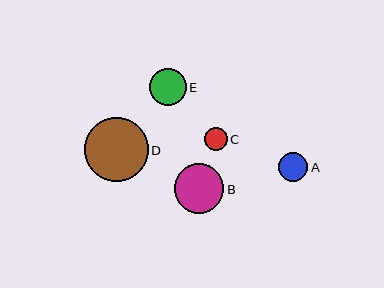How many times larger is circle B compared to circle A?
Circle B is approximately 1.7 times the size of circle A.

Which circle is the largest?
Circle D is the largest with a size of approximately 63 pixels.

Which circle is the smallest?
Circle C is the smallest with a size of approximately 23 pixels.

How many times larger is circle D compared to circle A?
Circle D is approximately 2.2 times the size of circle A.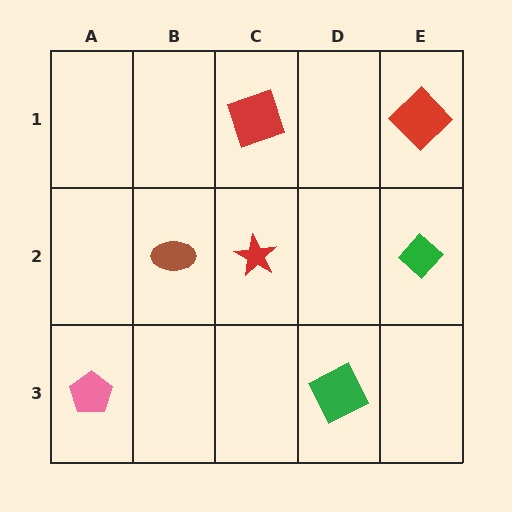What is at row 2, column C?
A red star.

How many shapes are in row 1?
2 shapes.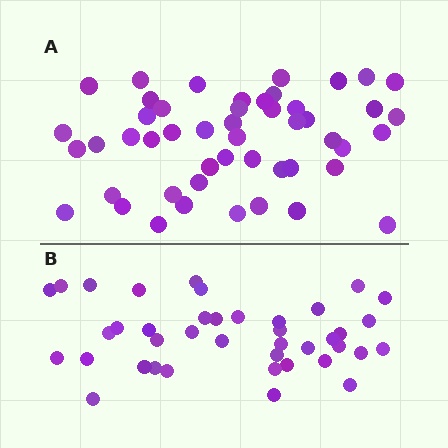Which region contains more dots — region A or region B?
Region A (the top region) has more dots.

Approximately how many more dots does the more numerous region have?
Region A has roughly 8 or so more dots than region B.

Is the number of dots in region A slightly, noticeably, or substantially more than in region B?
Region A has only slightly more — the two regions are fairly close. The ratio is roughly 1.2 to 1.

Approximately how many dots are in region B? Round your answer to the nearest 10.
About 40 dots.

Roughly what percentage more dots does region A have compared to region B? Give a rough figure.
About 20% more.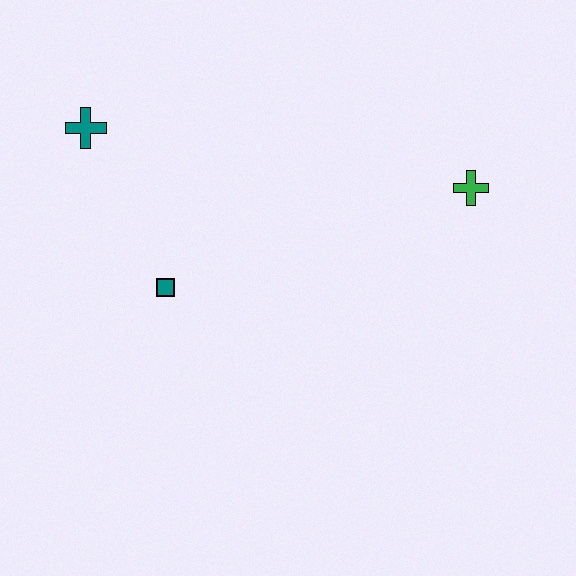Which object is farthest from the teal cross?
The green cross is farthest from the teal cross.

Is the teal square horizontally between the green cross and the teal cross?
Yes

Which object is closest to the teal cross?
The teal square is closest to the teal cross.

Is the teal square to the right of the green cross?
No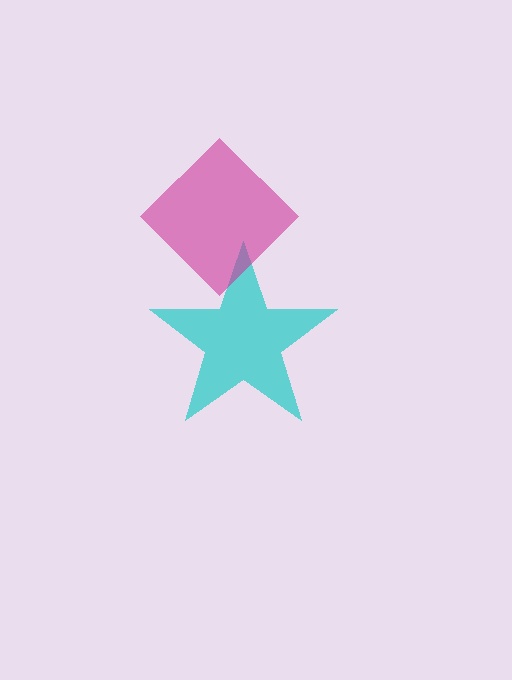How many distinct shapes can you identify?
There are 2 distinct shapes: a cyan star, a magenta diamond.